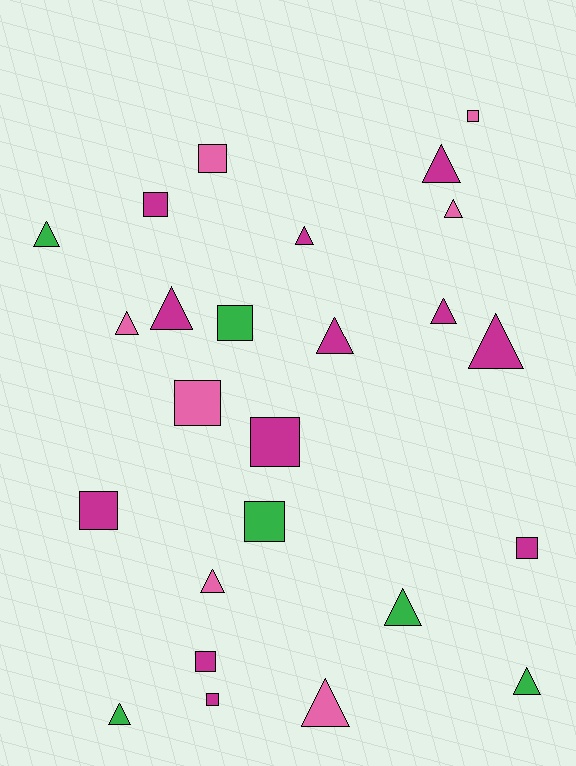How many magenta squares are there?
There are 6 magenta squares.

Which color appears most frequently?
Magenta, with 12 objects.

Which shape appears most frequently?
Triangle, with 14 objects.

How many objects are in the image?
There are 25 objects.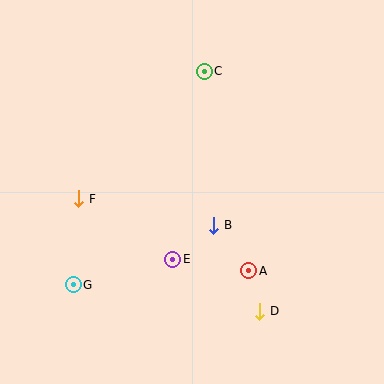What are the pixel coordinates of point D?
Point D is at (260, 311).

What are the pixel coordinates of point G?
Point G is at (73, 285).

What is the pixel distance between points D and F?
The distance between D and F is 213 pixels.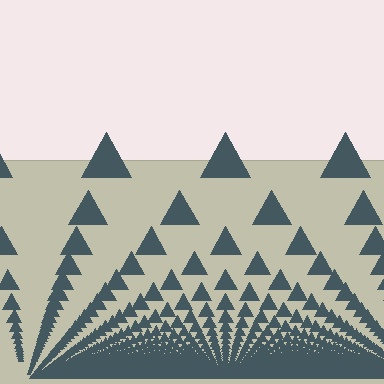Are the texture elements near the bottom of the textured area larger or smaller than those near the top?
Smaller. The gradient is inverted — elements near the bottom are smaller and denser.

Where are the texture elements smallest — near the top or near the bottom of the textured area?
Near the bottom.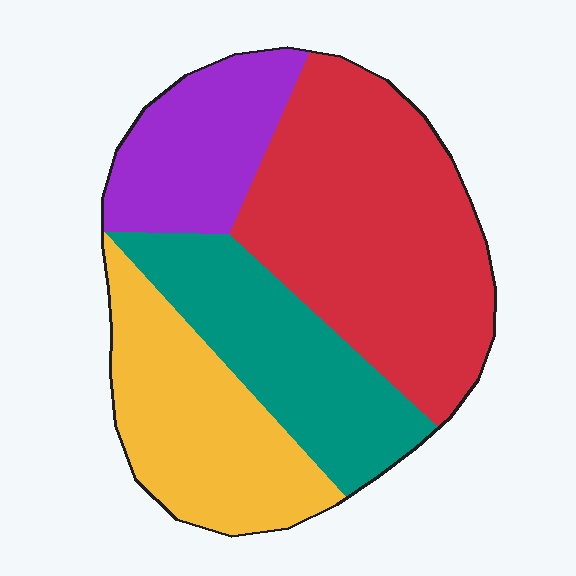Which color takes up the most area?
Red, at roughly 40%.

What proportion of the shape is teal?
Teal takes up about one fifth (1/5) of the shape.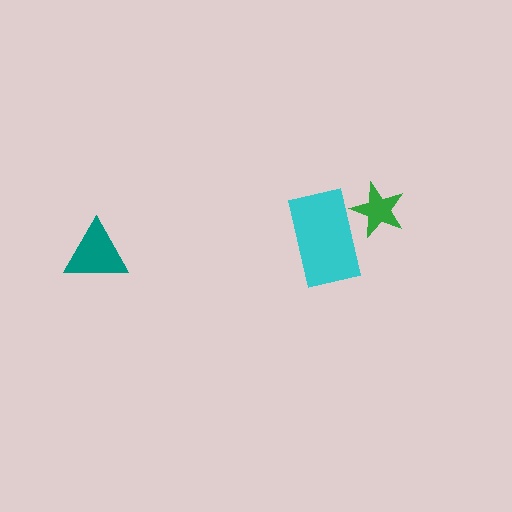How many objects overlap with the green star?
1 object overlaps with the green star.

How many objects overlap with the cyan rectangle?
1 object overlaps with the cyan rectangle.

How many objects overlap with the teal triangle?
0 objects overlap with the teal triangle.